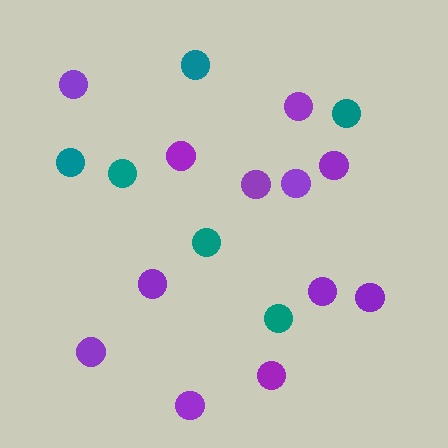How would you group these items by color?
There are 2 groups: one group of teal circles (6) and one group of purple circles (12).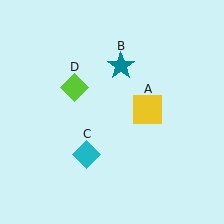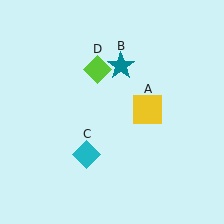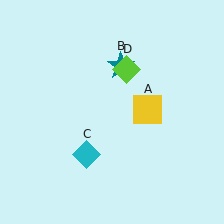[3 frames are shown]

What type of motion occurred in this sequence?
The lime diamond (object D) rotated clockwise around the center of the scene.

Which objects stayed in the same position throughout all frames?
Yellow square (object A) and teal star (object B) and cyan diamond (object C) remained stationary.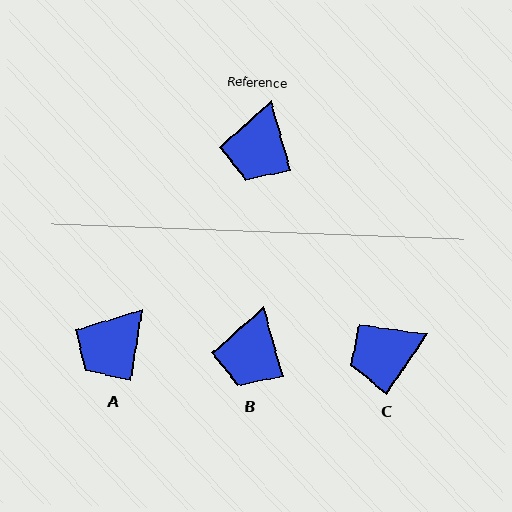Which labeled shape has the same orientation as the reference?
B.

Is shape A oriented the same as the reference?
No, it is off by about 24 degrees.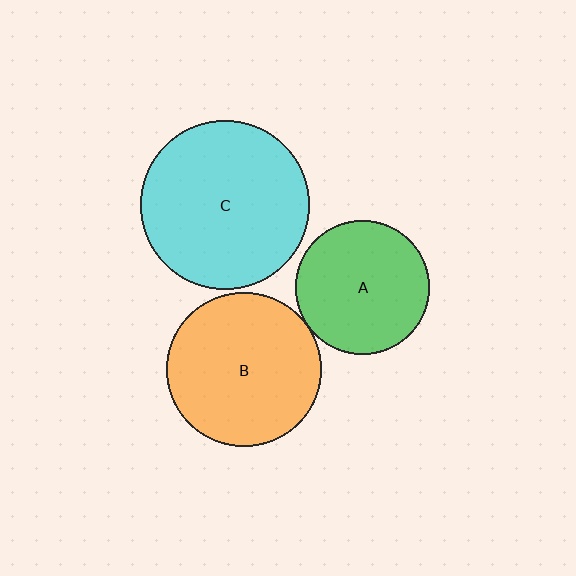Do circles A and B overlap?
Yes.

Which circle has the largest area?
Circle C (cyan).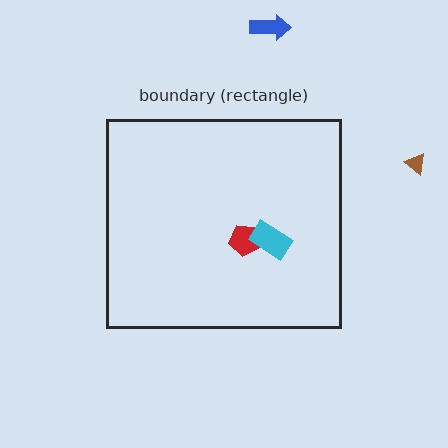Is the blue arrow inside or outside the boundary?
Outside.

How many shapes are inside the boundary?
2 inside, 2 outside.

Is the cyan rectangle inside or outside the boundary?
Inside.